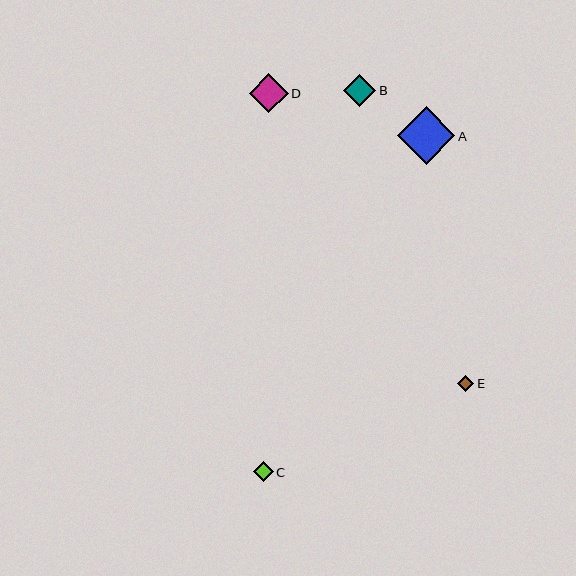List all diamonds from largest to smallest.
From largest to smallest: A, D, B, C, E.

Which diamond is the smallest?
Diamond E is the smallest with a size of approximately 16 pixels.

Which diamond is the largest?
Diamond A is the largest with a size of approximately 58 pixels.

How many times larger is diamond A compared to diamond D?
Diamond A is approximately 1.5 times the size of diamond D.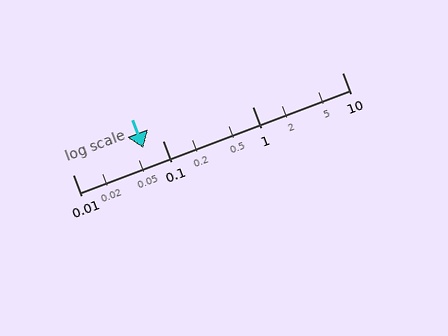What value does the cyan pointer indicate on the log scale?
The pointer indicates approximately 0.061.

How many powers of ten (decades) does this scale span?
The scale spans 3 decades, from 0.01 to 10.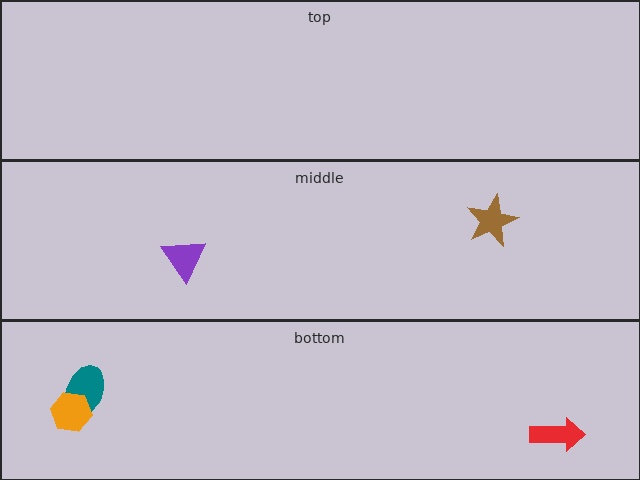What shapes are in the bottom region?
The teal ellipse, the orange hexagon, the red arrow.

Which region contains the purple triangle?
The middle region.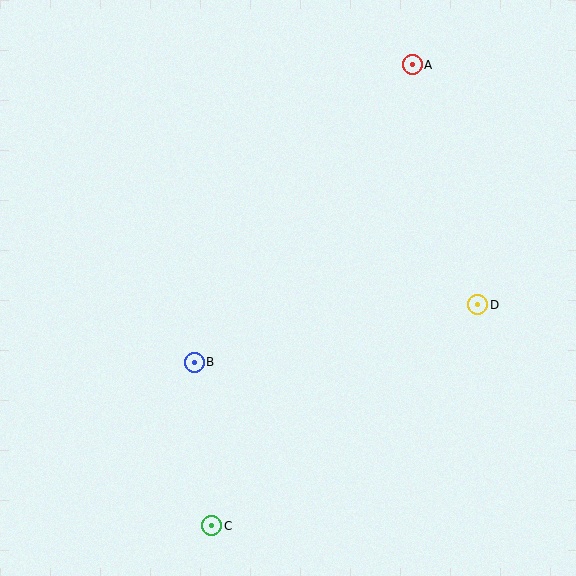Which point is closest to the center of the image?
Point B at (194, 362) is closest to the center.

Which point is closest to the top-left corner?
Point B is closest to the top-left corner.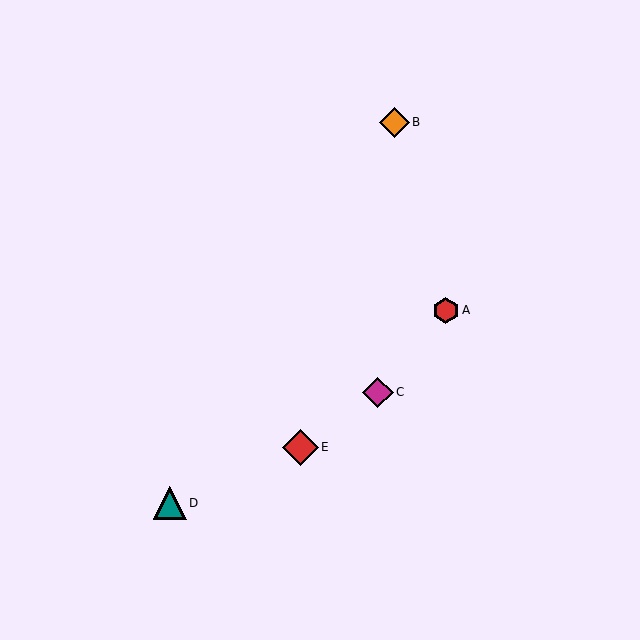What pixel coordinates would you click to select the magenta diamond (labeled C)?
Click at (378, 392) to select the magenta diamond C.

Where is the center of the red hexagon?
The center of the red hexagon is at (446, 310).